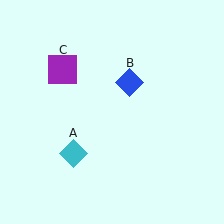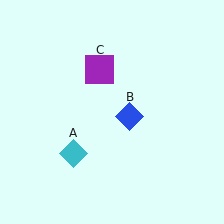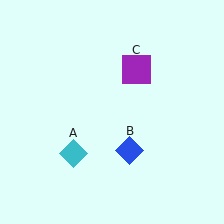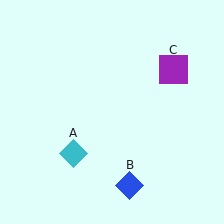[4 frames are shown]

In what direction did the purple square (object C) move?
The purple square (object C) moved right.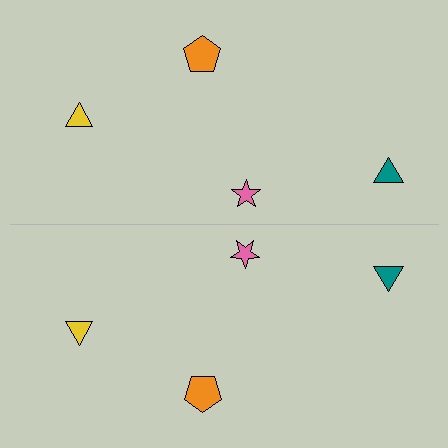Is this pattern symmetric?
Yes, this pattern has bilateral (reflection) symmetry.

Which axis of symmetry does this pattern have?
The pattern has a horizontal axis of symmetry running through the center of the image.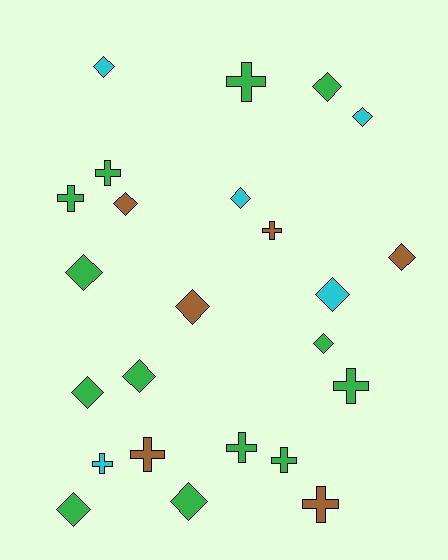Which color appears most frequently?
Green, with 13 objects.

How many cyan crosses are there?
There is 1 cyan cross.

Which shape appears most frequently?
Diamond, with 14 objects.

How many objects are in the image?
There are 24 objects.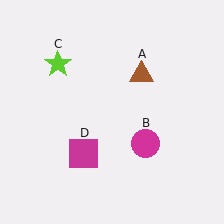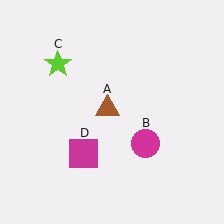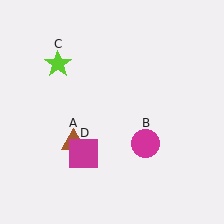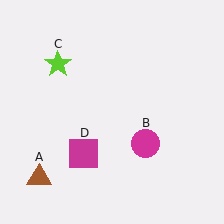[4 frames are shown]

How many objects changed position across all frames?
1 object changed position: brown triangle (object A).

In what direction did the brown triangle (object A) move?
The brown triangle (object A) moved down and to the left.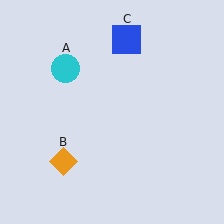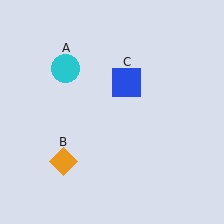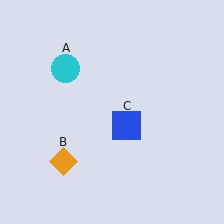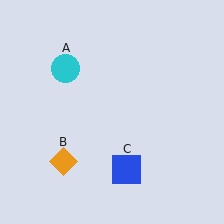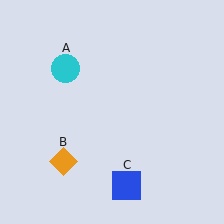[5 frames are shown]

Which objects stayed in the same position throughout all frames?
Cyan circle (object A) and orange diamond (object B) remained stationary.